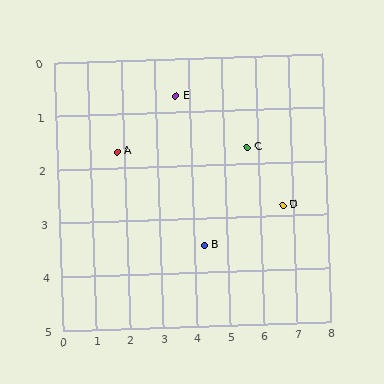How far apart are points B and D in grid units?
Points B and D are about 2.5 grid units apart.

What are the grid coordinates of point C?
Point C is at approximately (5.7, 1.7).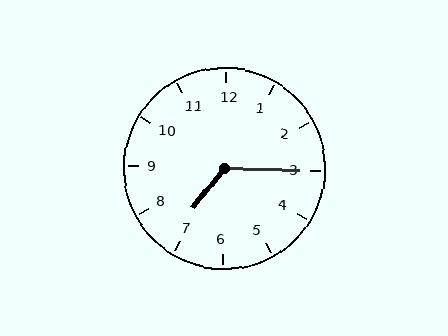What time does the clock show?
7:15.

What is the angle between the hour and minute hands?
Approximately 128 degrees.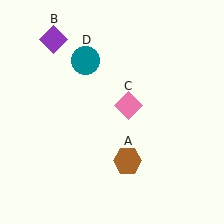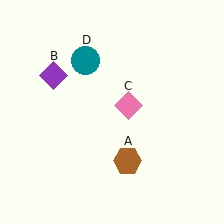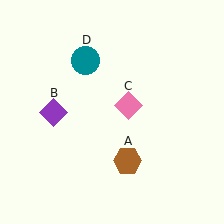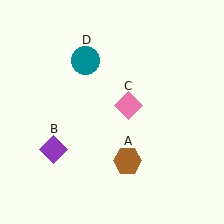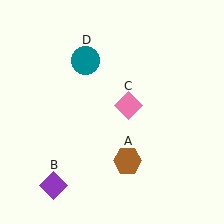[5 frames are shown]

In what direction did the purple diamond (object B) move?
The purple diamond (object B) moved down.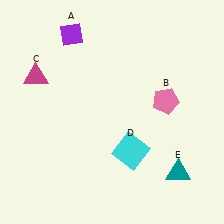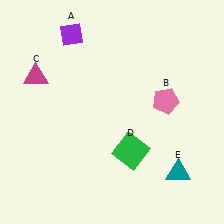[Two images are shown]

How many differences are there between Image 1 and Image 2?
There is 1 difference between the two images.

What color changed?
The square (D) changed from cyan in Image 1 to green in Image 2.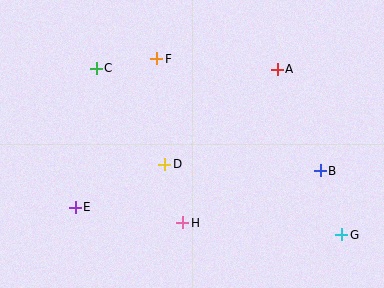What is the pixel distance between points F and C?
The distance between F and C is 61 pixels.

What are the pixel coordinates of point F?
Point F is at (157, 59).